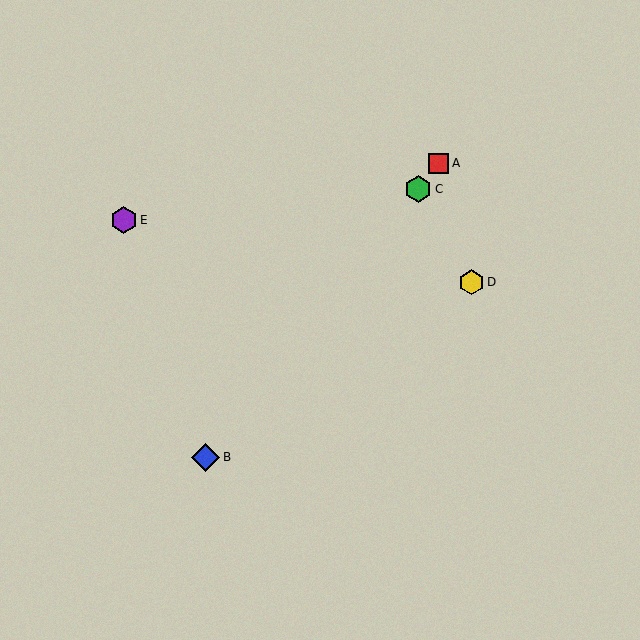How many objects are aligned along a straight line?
3 objects (A, B, C) are aligned along a straight line.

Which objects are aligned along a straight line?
Objects A, B, C are aligned along a straight line.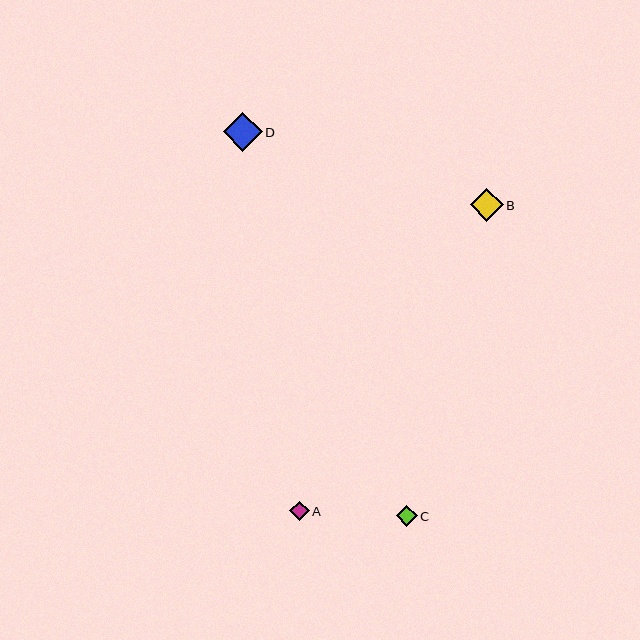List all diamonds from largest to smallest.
From largest to smallest: D, B, C, A.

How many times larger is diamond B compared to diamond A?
Diamond B is approximately 1.7 times the size of diamond A.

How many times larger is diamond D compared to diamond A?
Diamond D is approximately 2.0 times the size of diamond A.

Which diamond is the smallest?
Diamond A is the smallest with a size of approximately 20 pixels.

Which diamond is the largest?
Diamond D is the largest with a size of approximately 39 pixels.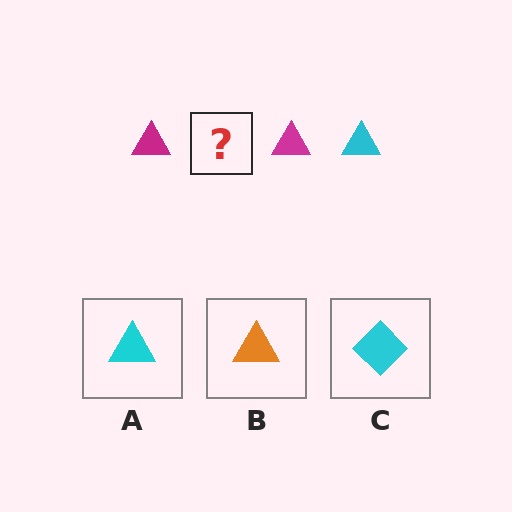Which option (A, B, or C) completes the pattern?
A.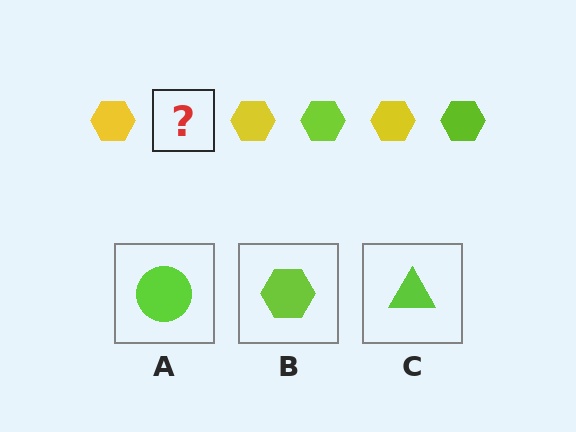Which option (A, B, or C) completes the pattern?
B.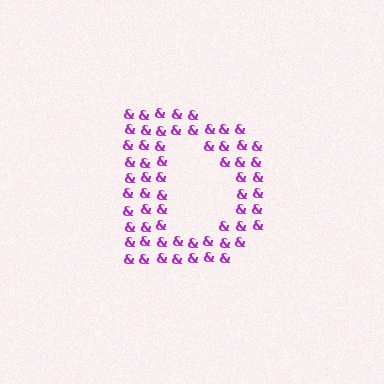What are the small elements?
The small elements are ampersands.